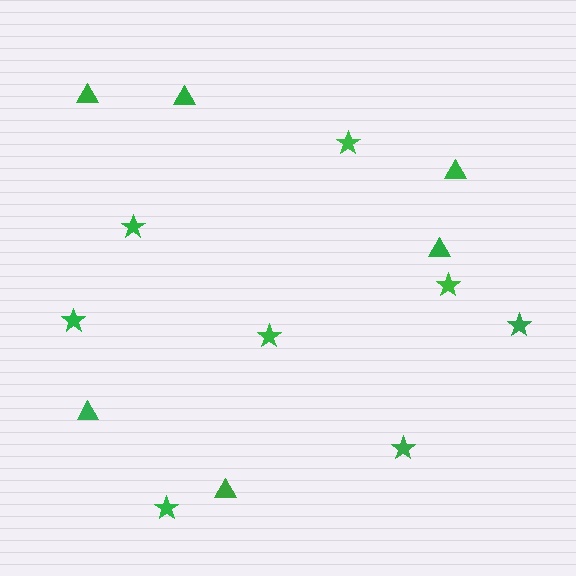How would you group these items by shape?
There are 2 groups: one group of stars (8) and one group of triangles (6).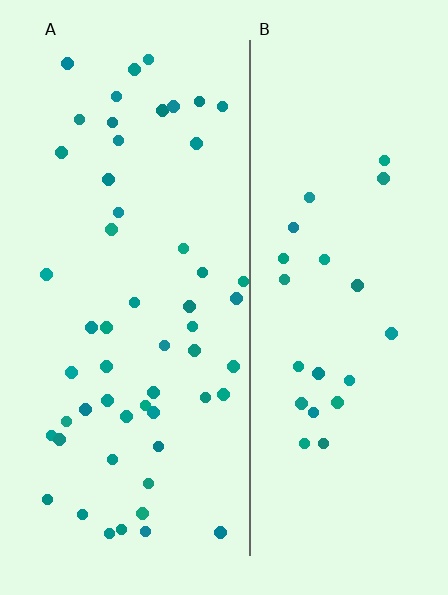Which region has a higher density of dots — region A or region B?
A (the left).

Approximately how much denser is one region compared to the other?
Approximately 2.3× — region A over region B.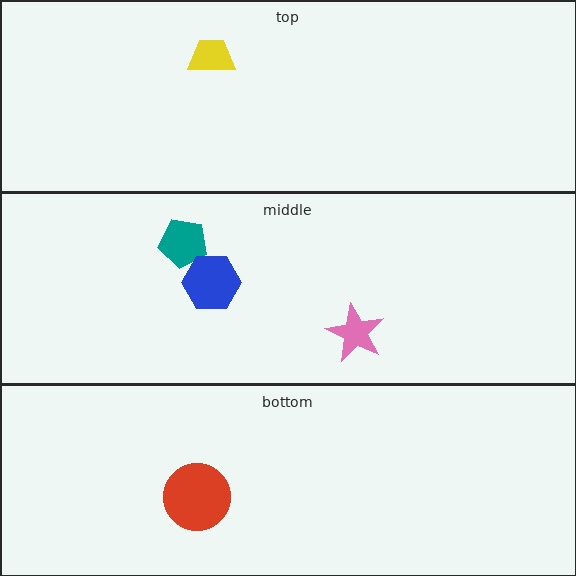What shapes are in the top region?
The yellow trapezoid.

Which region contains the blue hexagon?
The middle region.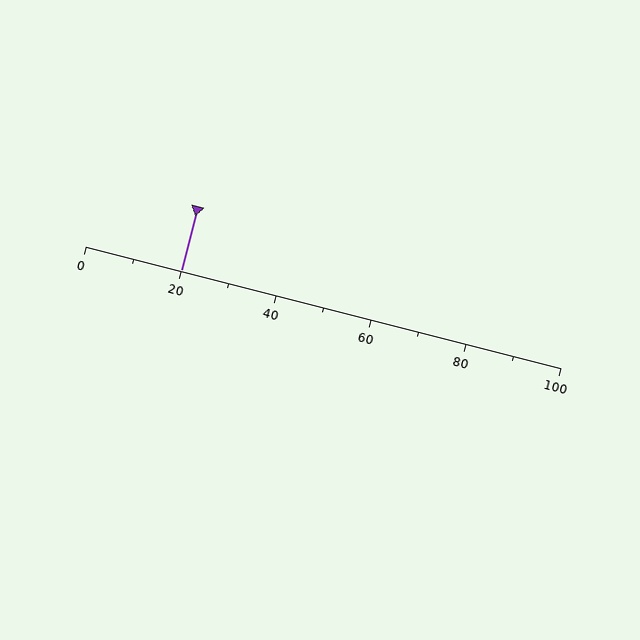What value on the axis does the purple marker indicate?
The marker indicates approximately 20.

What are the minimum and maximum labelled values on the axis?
The axis runs from 0 to 100.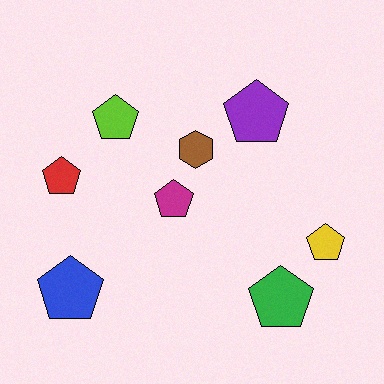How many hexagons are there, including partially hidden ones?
There is 1 hexagon.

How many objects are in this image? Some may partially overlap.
There are 8 objects.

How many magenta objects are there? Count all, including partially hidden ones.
There is 1 magenta object.